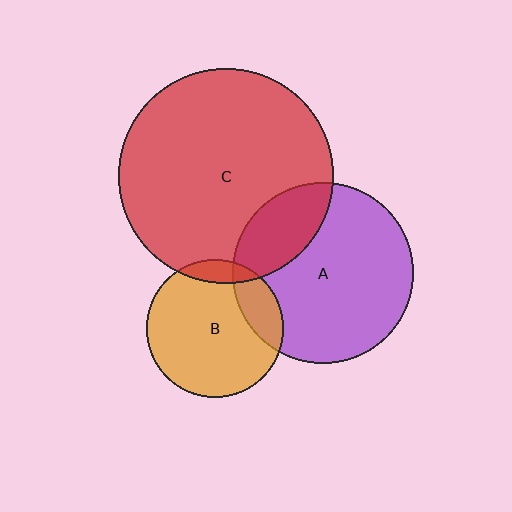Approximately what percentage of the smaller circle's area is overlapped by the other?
Approximately 25%.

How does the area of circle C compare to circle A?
Approximately 1.4 times.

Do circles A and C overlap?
Yes.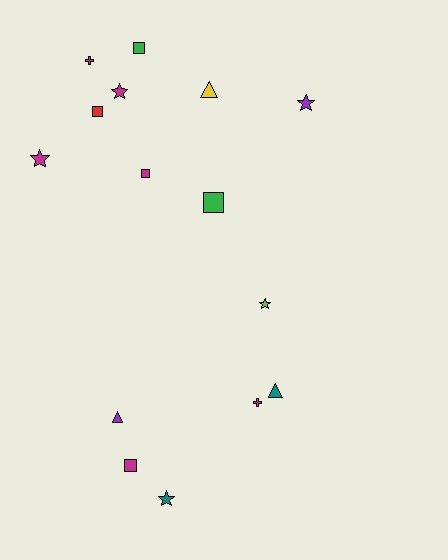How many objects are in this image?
There are 15 objects.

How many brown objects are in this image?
There are no brown objects.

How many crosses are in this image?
There are 2 crosses.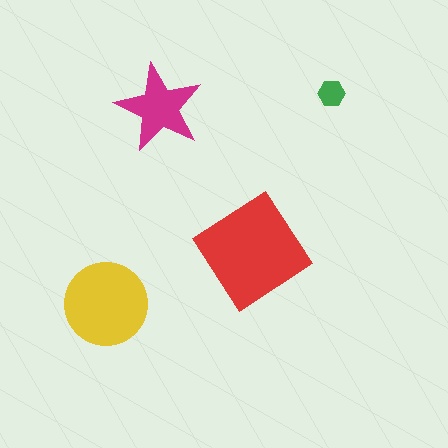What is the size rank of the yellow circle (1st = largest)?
2nd.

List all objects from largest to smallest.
The red diamond, the yellow circle, the magenta star, the green hexagon.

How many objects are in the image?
There are 4 objects in the image.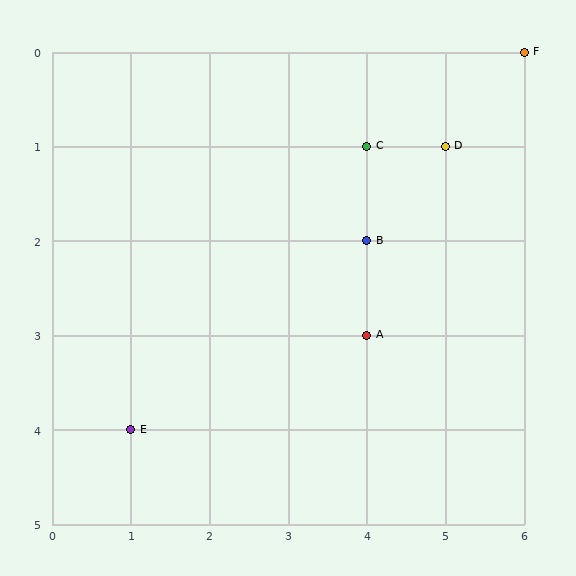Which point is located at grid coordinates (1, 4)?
Point E is at (1, 4).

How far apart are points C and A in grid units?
Points C and A are 2 rows apart.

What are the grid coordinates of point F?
Point F is at grid coordinates (6, 0).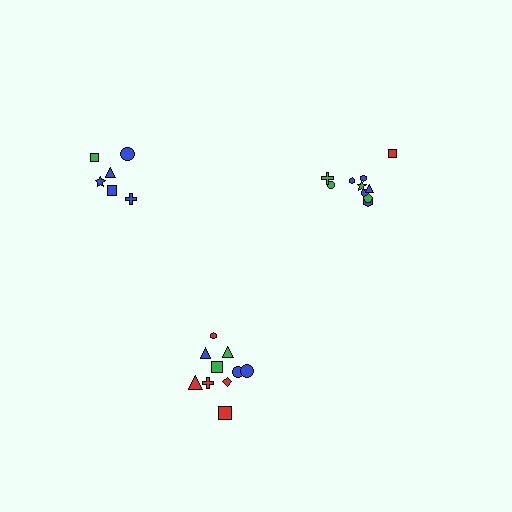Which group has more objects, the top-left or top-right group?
The top-right group.